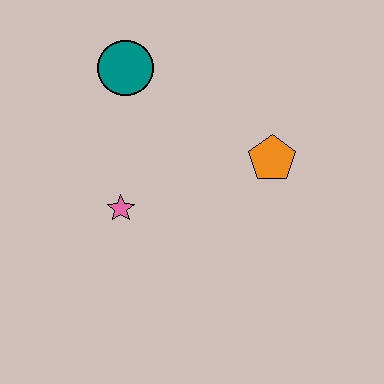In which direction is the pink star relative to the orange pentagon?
The pink star is to the left of the orange pentagon.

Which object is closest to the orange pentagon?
The pink star is closest to the orange pentagon.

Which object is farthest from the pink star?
The orange pentagon is farthest from the pink star.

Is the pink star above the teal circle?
No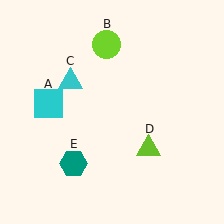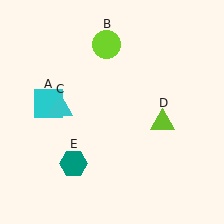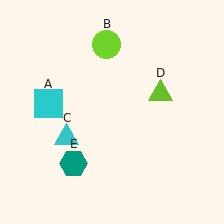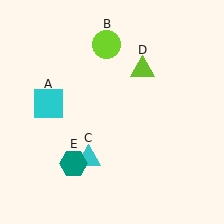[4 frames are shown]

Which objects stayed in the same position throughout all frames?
Cyan square (object A) and lime circle (object B) and teal hexagon (object E) remained stationary.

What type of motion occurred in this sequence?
The cyan triangle (object C), lime triangle (object D) rotated counterclockwise around the center of the scene.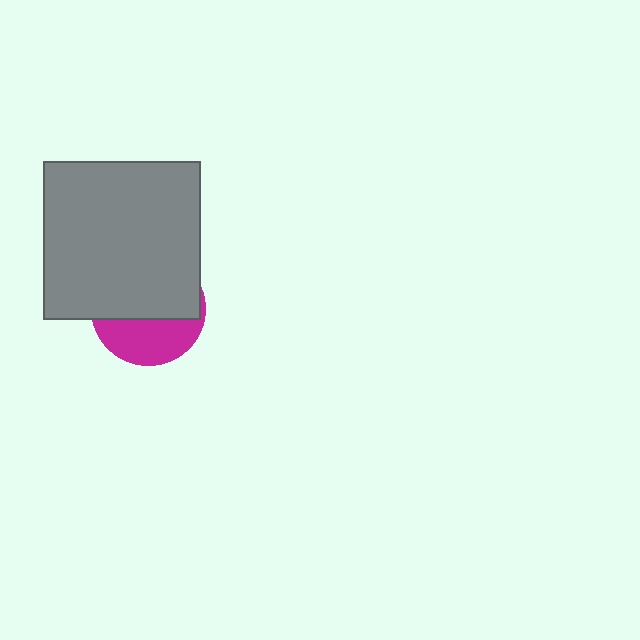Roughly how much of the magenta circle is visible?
A small part of it is visible (roughly 39%).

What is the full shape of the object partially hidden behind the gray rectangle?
The partially hidden object is a magenta circle.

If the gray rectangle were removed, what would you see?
You would see the complete magenta circle.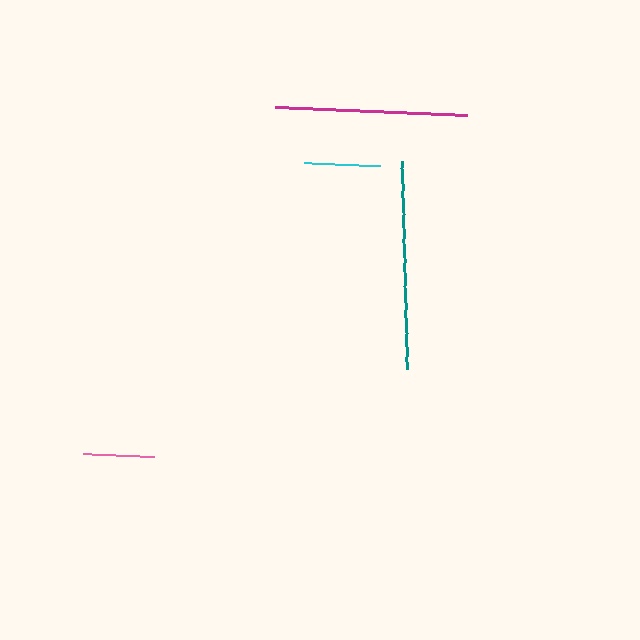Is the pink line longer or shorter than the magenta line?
The magenta line is longer than the pink line.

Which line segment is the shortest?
The pink line is the shortest at approximately 71 pixels.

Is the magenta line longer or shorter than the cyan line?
The magenta line is longer than the cyan line.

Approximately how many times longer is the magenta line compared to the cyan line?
The magenta line is approximately 2.5 times the length of the cyan line.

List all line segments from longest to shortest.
From longest to shortest: teal, magenta, cyan, pink.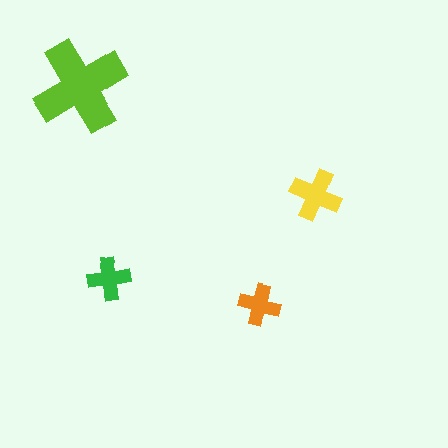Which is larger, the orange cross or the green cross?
The green one.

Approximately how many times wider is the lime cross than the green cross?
About 2 times wider.